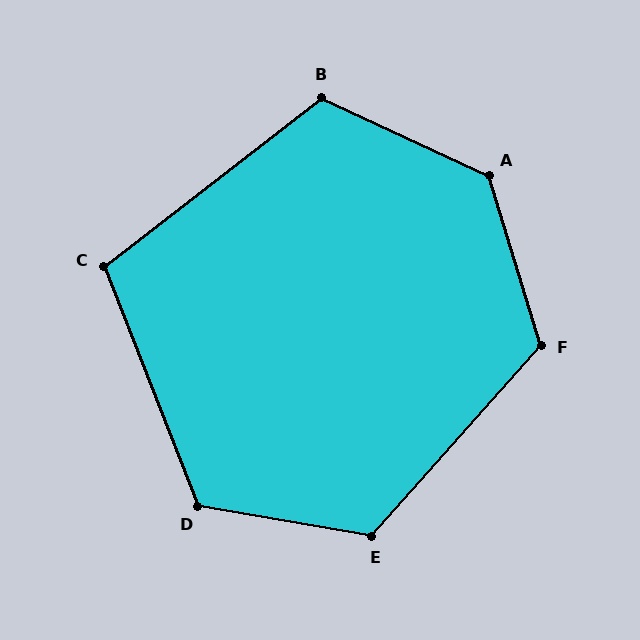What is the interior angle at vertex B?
Approximately 117 degrees (obtuse).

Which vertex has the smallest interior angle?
C, at approximately 106 degrees.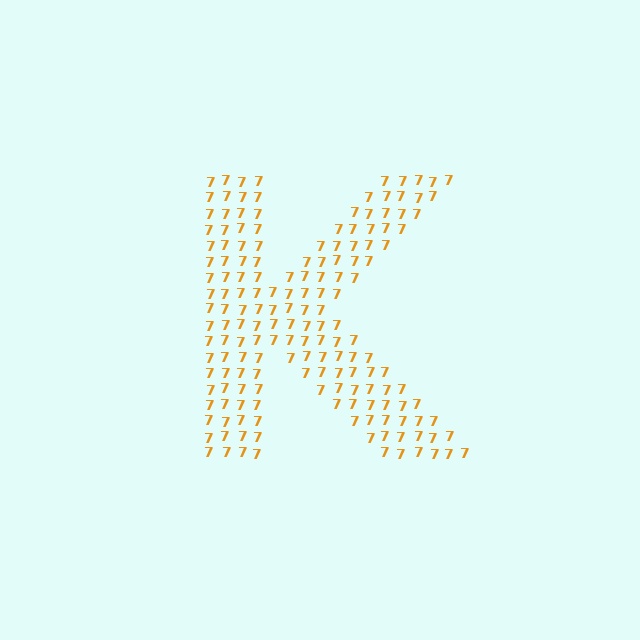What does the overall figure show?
The overall figure shows the letter K.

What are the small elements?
The small elements are digit 7's.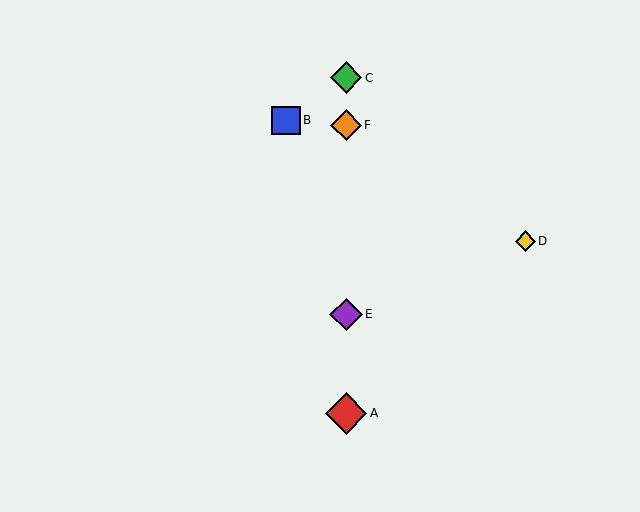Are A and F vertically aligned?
Yes, both are at x≈346.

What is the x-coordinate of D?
Object D is at x≈525.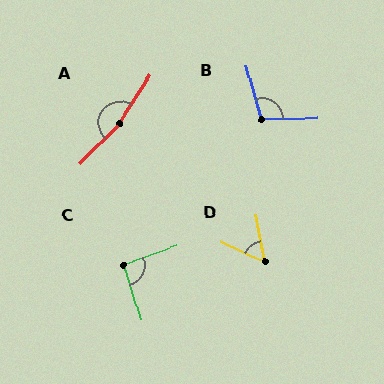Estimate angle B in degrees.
Approximately 105 degrees.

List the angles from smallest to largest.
D (55°), C (93°), B (105°), A (169°).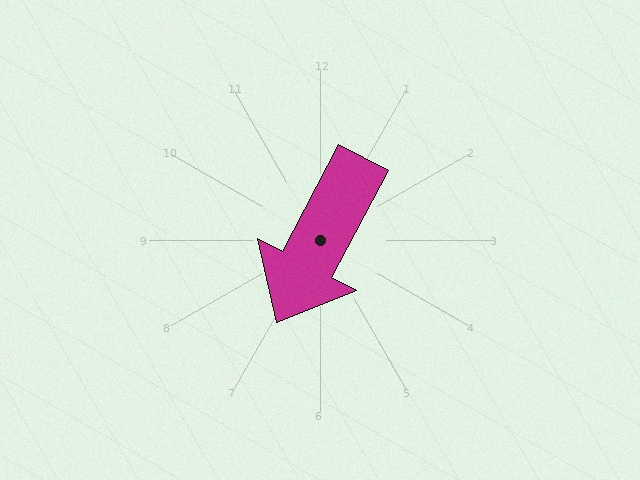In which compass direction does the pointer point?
Southwest.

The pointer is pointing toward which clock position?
Roughly 7 o'clock.